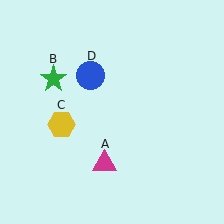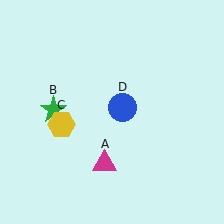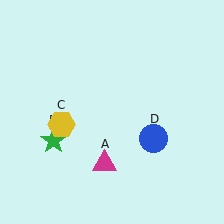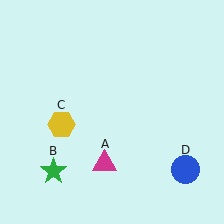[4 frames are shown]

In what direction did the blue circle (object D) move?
The blue circle (object D) moved down and to the right.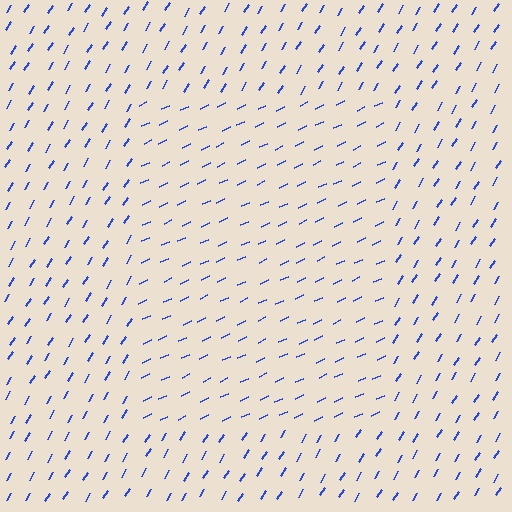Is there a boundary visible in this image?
Yes, there is a texture boundary formed by a change in line orientation.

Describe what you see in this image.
The image is filled with small blue line segments. A rectangle region in the image has lines oriented differently from the surrounding lines, creating a visible texture boundary.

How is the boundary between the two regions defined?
The boundary is defined purely by a change in line orientation (approximately 33 degrees difference). All lines are the same color and thickness.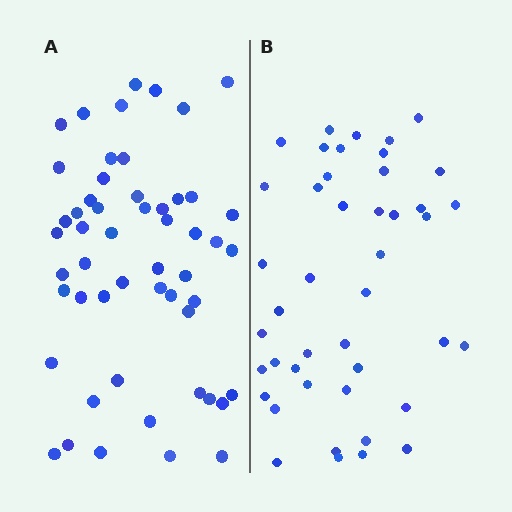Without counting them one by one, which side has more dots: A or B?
Region A (the left region) has more dots.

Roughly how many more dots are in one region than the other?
Region A has roughly 8 or so more dots than region B.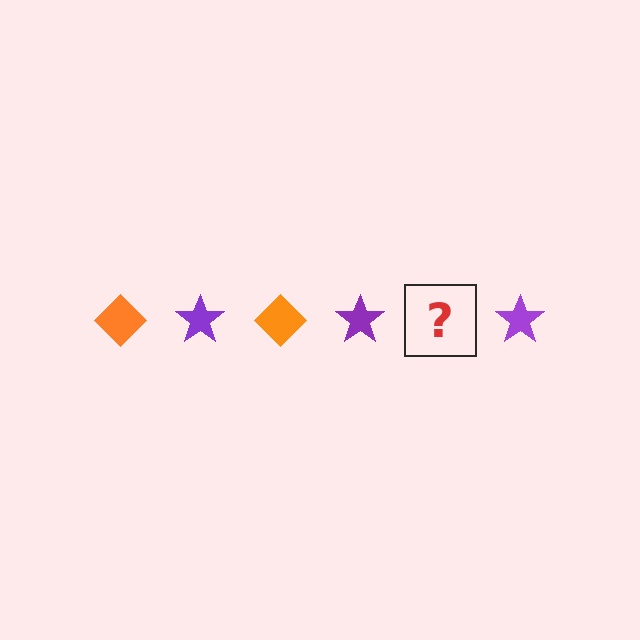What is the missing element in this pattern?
The missing element is an orange diamond.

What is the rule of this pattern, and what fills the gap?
The rule is that the pattern alternates between orange diamond and purple star. The gap should be filled with an orange diamond.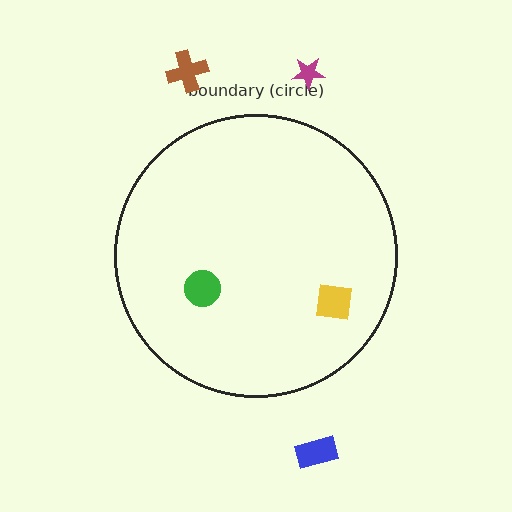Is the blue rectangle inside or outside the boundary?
Outside.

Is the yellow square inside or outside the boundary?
Inside.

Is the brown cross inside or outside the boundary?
Outside.